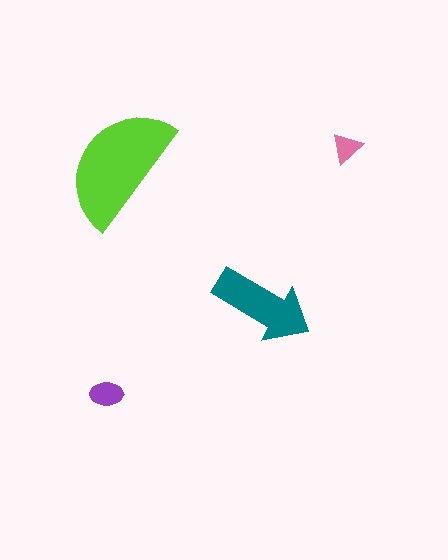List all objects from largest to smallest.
The lime semicircle, the teal arrow, the purple ellipse, the pink triangle.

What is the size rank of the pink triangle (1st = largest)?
4th.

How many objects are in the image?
There are 4 objects in the image.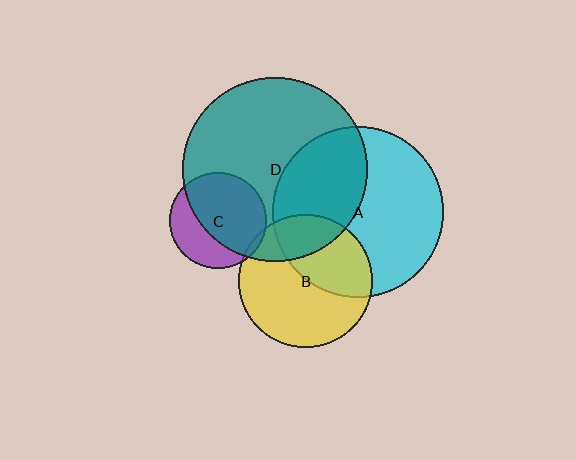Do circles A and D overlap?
Yes.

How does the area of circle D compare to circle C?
Approximately 3.6 times.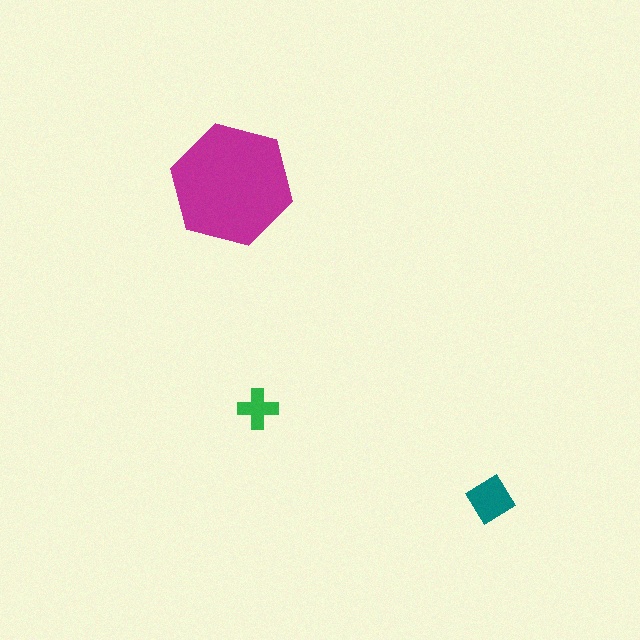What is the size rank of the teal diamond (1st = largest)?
2nd.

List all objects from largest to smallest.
The magenta hexagon, the teal diamond, the green cross.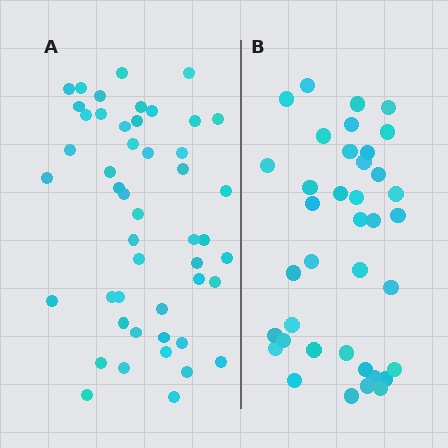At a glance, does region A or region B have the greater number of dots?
Region A (the left region) has more dots.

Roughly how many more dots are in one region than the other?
Region A has roughly 10 or so more dots than region B.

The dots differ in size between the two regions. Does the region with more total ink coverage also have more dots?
No. Region B has more total ink coverage because its dots are larger, but region A actually contains more individual dots. Total area can be misleading — the number of items is what matters here.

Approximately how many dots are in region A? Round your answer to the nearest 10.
About 50 dots. (The exact count is 48, which rounds to 50.)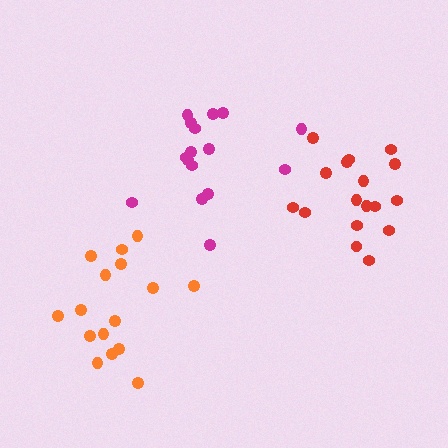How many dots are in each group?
Group 1: 16 dots, Group 2: 16 dots, Group 3: 17 dots (49 total).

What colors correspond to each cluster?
The clusters are colored: orange, magenta, red.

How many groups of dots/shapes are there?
There are 3 groups.